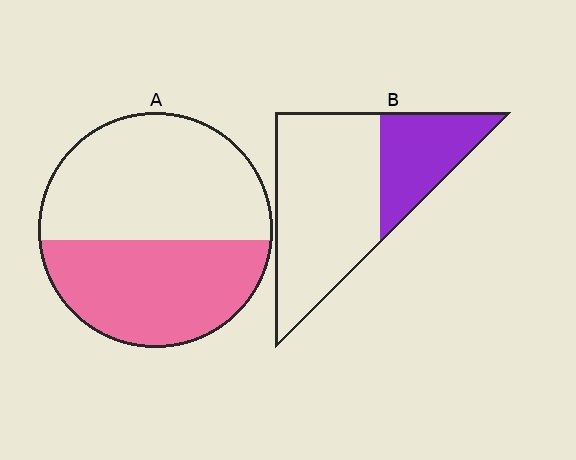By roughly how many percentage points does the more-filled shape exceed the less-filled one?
By roughly 15 percentage points (A over B).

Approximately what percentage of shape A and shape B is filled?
A is approximately 45% and B is approximately 30%.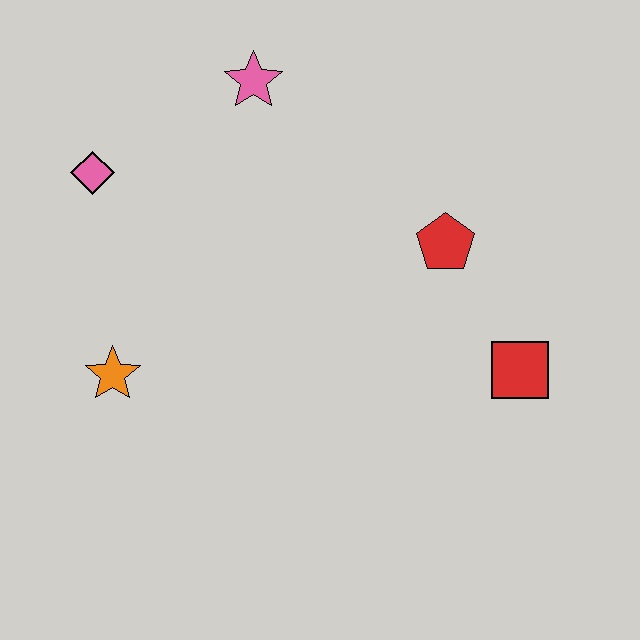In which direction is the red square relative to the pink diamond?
The red square is to the right of the pink diamond.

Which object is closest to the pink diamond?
The pink star is closest to the pink diamond.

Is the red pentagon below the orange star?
No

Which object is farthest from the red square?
The pink diamond is farthest from the red square.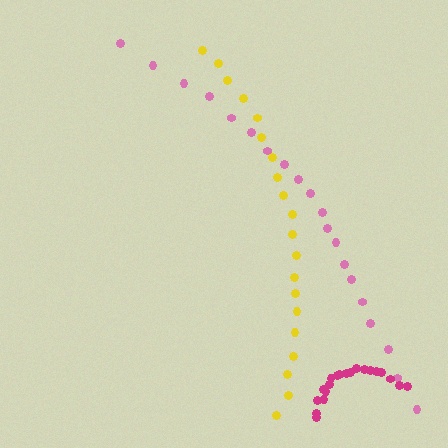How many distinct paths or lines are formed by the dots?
There are 3 distinct paths.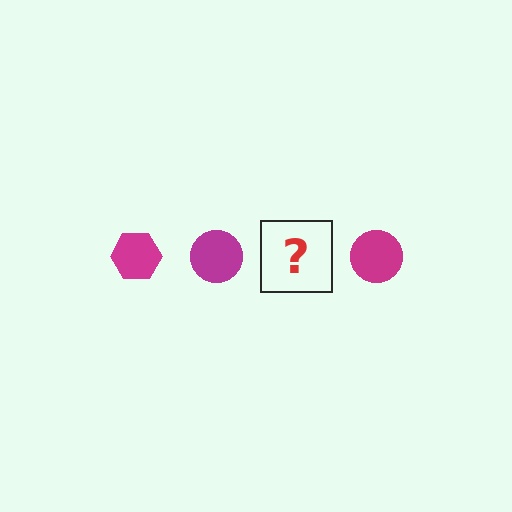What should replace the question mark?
The question mark should be replaced with a magenta hexagon.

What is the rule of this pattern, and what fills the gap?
The rule is that the pattern cycles through hexagon, circle shapes in magenta. The gap should be filled with a magenta hexagon.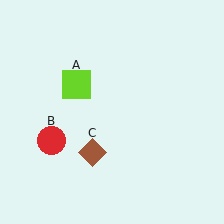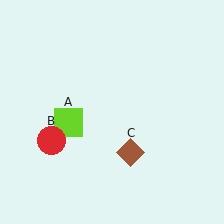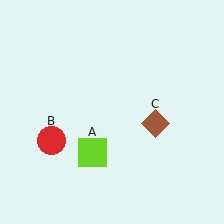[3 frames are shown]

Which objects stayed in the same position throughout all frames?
Red circle (object B) remained stationary.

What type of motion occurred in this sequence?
The lime square (object A), brown diamond (object C) rotated counterclockwise around the center of the scene.